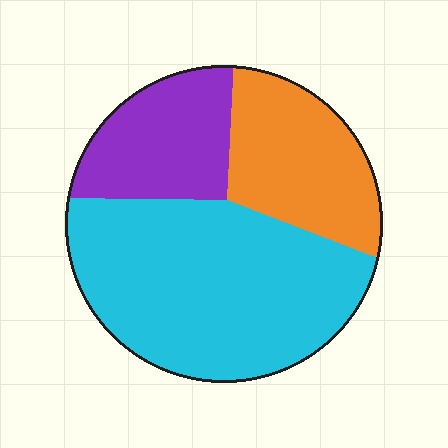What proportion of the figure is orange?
Orange takes up about one quarter (1/4) of the figure.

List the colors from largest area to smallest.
From largest to smallest: cyan, orange, purple.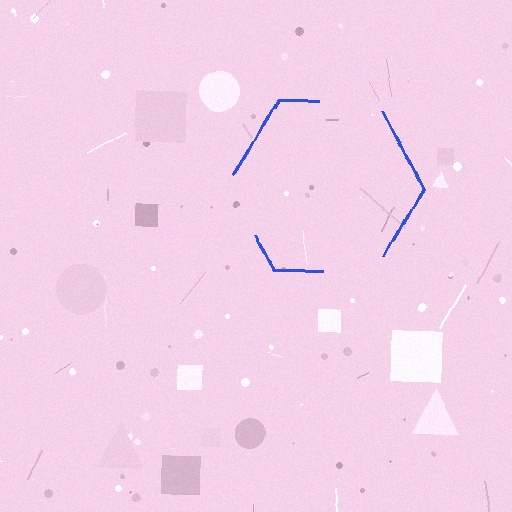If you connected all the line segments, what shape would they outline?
They would outline a hexagon.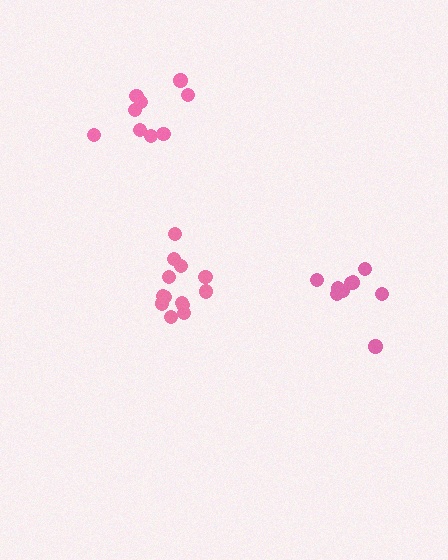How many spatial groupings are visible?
There are 3 spatial groupings.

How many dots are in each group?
Group 1: 9 dots, Group 2: 13 dots, Group 3: 9 dots (31 total).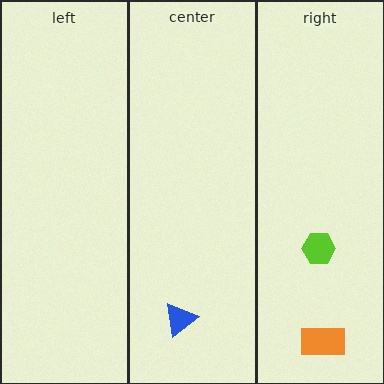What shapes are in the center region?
The blue triangle.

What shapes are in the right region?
The orange rectangle, the lime hexagon.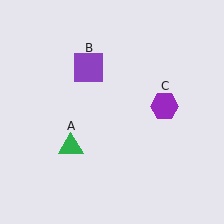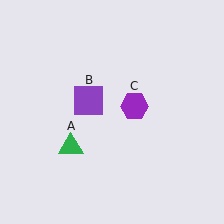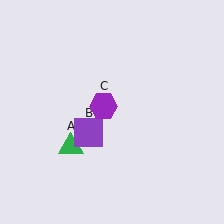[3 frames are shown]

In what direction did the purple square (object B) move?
The purple square (object B) moved down.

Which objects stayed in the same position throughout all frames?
Green triangle (object A) remained stationary.